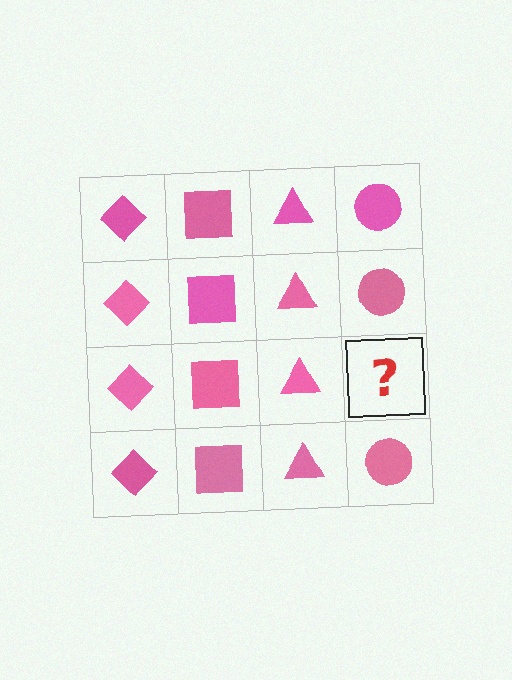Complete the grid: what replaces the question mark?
The question mark should be replaced with a pink circle.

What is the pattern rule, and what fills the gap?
The rule is that each column has a consistent shape. The gap should be filled with a pink circle.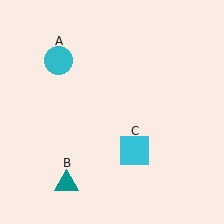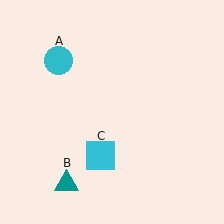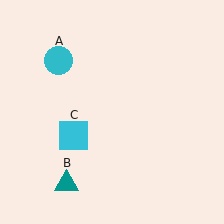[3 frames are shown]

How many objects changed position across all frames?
1 object changed position: cyan square (object C).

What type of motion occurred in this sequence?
The cyan square (object C) rotated clockwise around the center of the scene.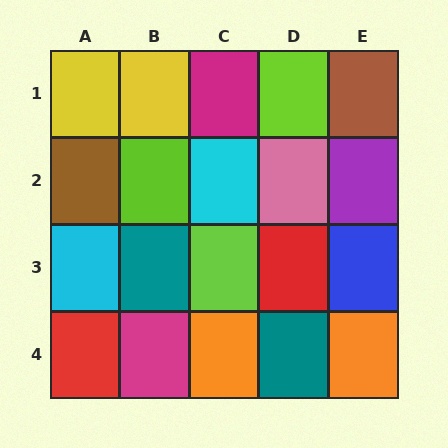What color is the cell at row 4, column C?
Orange.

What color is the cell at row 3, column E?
Blue.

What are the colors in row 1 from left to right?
Yellow, yellow, magenta, lime, brown.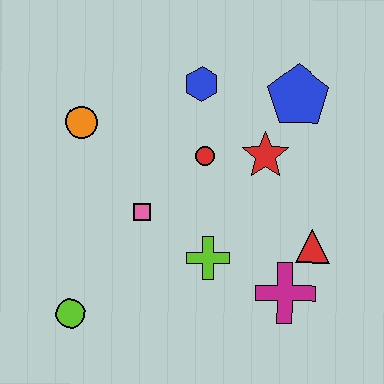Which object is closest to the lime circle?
The pink square is closest to the lime circle.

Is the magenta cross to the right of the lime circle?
Yes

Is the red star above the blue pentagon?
No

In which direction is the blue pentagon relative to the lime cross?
The blue pentagon is above the lime cross.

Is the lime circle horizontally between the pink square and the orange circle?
No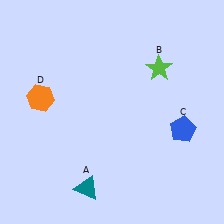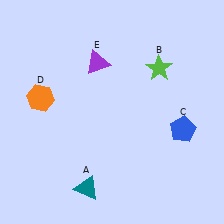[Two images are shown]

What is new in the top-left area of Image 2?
A purple triangle (E) was added in the top-left area of Image 2.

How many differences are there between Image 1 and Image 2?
There is 1 difference between the two images.